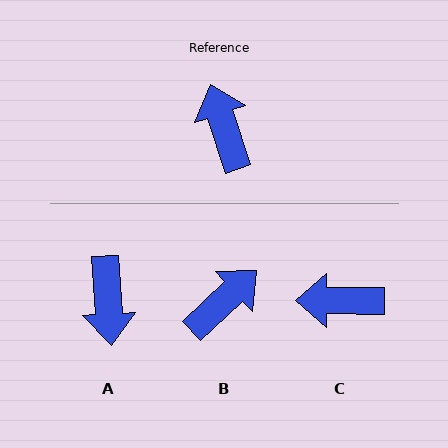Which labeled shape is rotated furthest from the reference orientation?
A, about 166 degrees away.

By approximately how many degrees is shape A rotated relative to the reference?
Approximately 166 degrees counter-clockwise.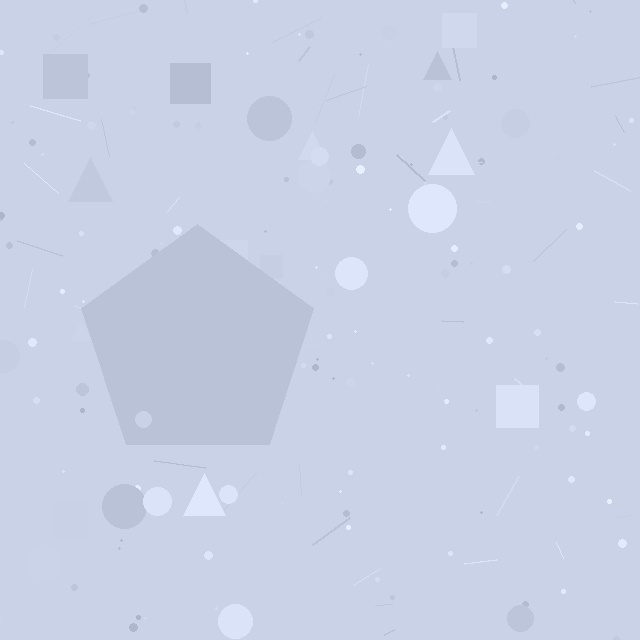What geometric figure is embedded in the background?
A pentagon is embedded in the background.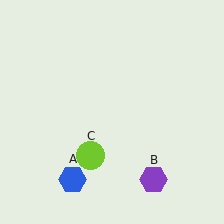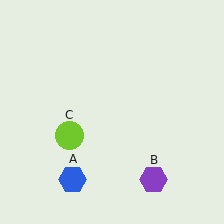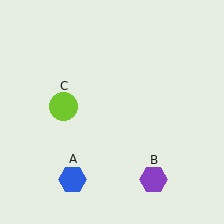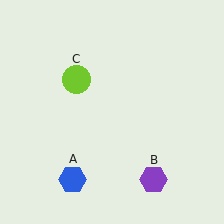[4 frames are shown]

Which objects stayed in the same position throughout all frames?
Blue hexagon (object A) and purple hexagon (object B) remained stationary.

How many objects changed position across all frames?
1 object changed position: lime circle (object C).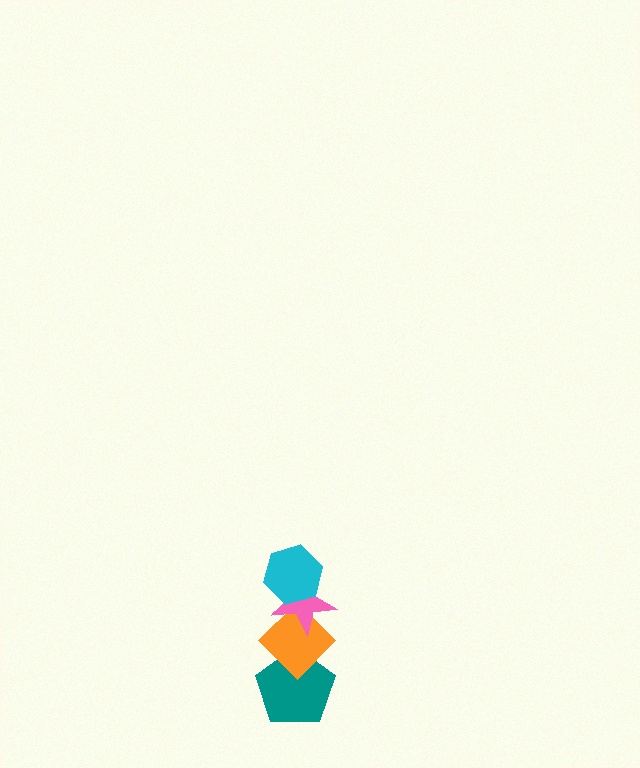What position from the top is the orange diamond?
The orange diamond is 3rd from the top.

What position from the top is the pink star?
The pink star is 2nd from the top.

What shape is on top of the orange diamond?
The pink star is on top of the orange diamond.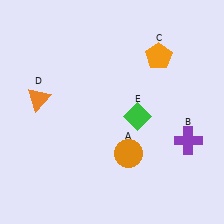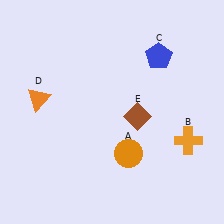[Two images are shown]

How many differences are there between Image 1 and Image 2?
There are 3 differences between the two images.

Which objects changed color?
B changed from purple to orange. C changed from orange to blue. E changed from green to brown.